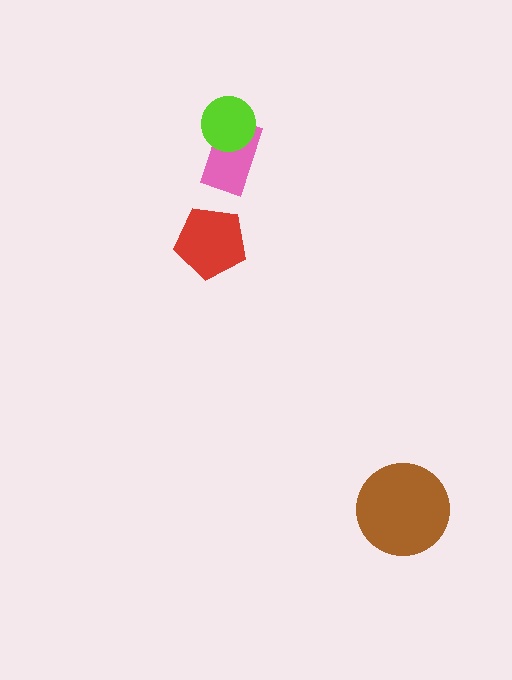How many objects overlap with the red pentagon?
0 objects overlap with the red pentagon.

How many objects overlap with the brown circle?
0 objects overlap with the brown circle.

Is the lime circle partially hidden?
No, no other shape covers it.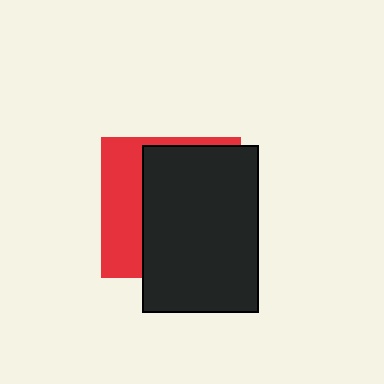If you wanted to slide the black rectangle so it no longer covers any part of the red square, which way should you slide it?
Slide it right — that is the most direct way to separate the two shapes.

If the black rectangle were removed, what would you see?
You would see the complete red square.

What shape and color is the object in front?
The object in front is a black rectangle.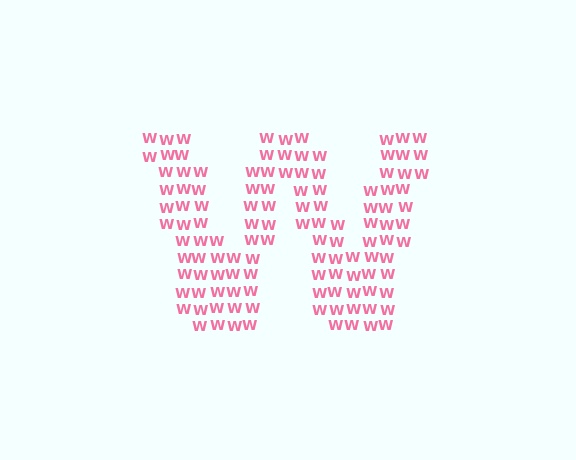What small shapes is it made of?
It is made of small letter W's.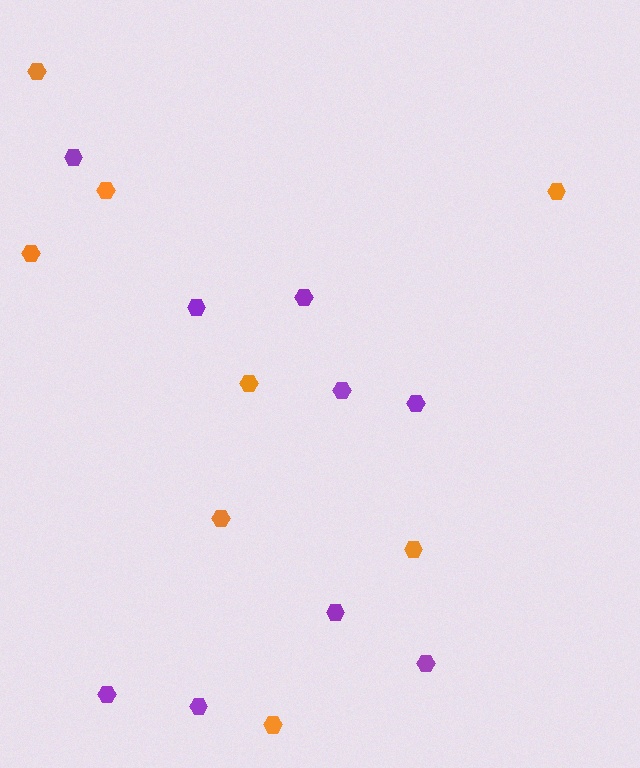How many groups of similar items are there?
There are 2 groups: one group of purple hexagons (9) and one group of orange hexagons (8).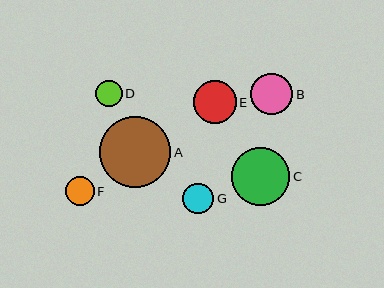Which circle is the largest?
Circle A is the largest with a size of approximately 71 pixels.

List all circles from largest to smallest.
From largest to smallest: A, C, E, B, G, F, D.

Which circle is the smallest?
Circle D is the smallest with a size of approximately 26 pixels.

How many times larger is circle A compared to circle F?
Circle A is approximately 2.5 times the size of circle F.